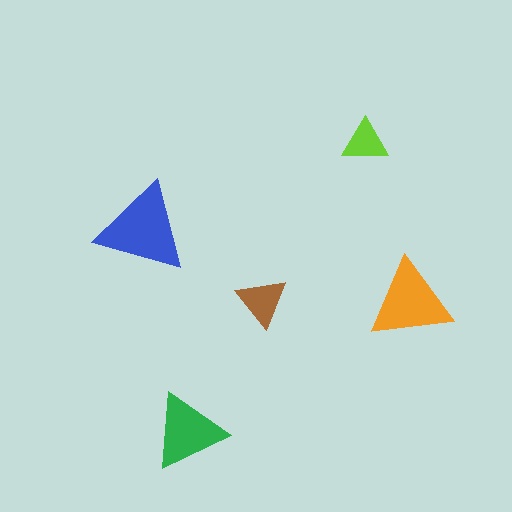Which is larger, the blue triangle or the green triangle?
The blue one.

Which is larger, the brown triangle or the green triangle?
The green one.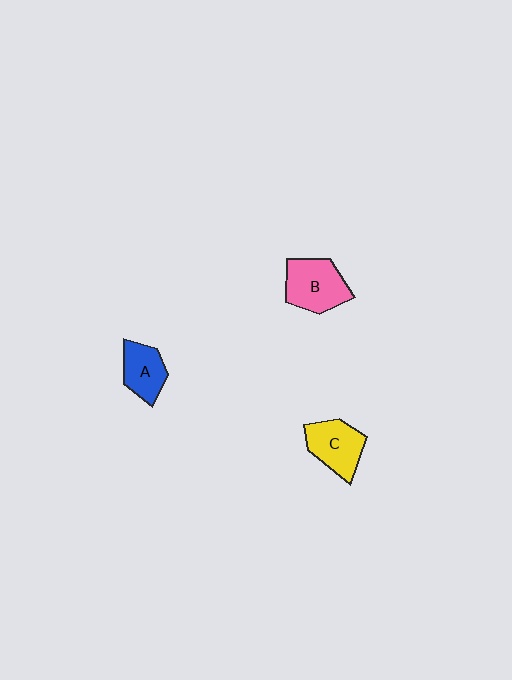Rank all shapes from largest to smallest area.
From largest to smallest: B (pink), C (yellow), A (blue).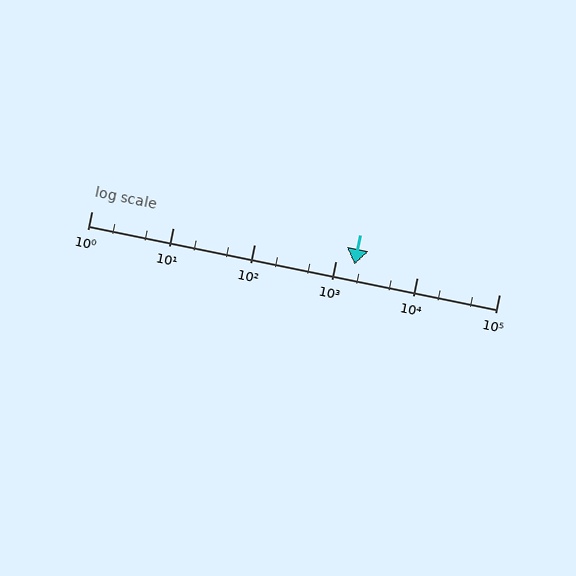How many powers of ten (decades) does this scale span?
The scale spans 5 decades, from 1 to 100000.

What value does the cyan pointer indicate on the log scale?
The pointer indicates approximately 1700.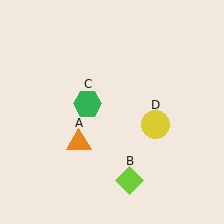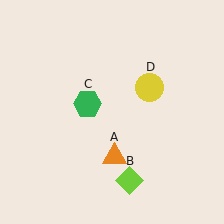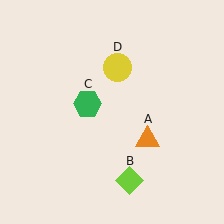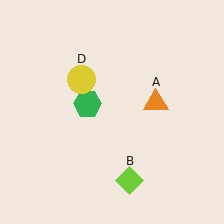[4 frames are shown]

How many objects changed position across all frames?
2 objects changed position: orange triangle (object A), yellow circle (object D).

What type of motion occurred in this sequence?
The orange triangle (object A), yellow circle (object D) rotated counterclockwise around the center of the scene.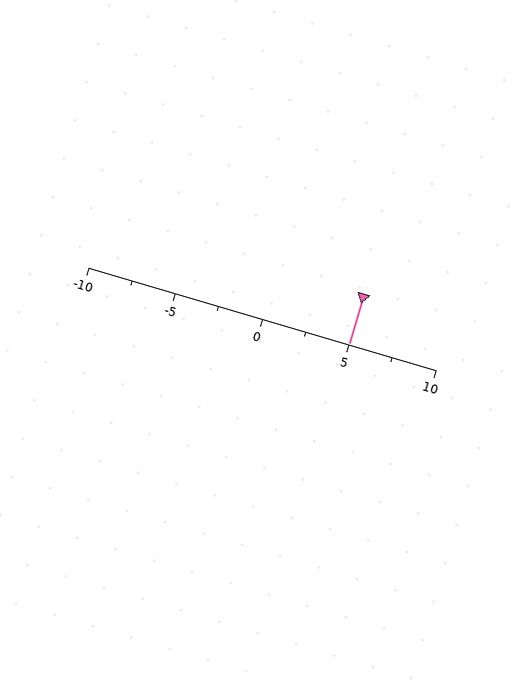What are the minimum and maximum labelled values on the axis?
The axis runs from -10 to 10.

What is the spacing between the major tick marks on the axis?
The major ticks are spaced 5 apart.